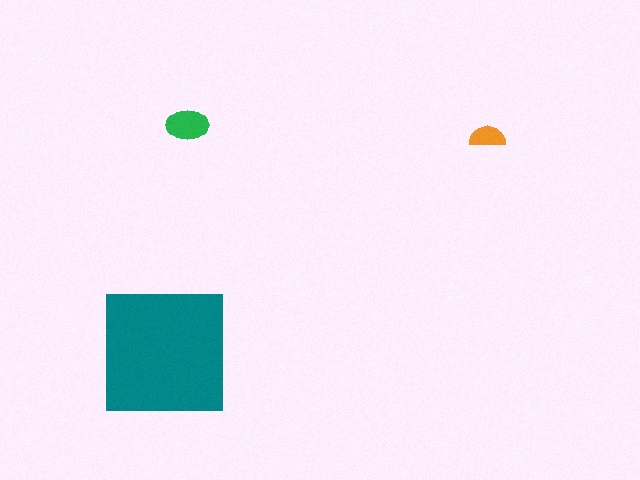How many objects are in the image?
There are 3 objects in the image.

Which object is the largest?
The teal square.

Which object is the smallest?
The orange semicircle.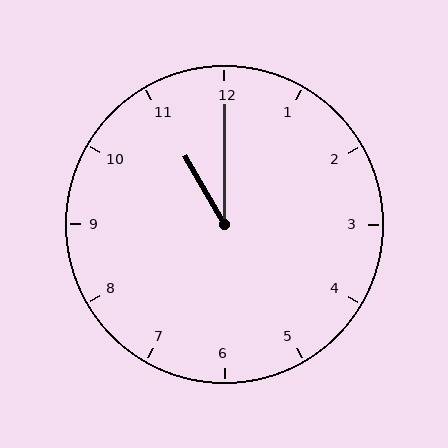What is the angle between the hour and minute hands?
Approximately 30 degrees.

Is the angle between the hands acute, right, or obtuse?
It is acute.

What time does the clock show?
11:00.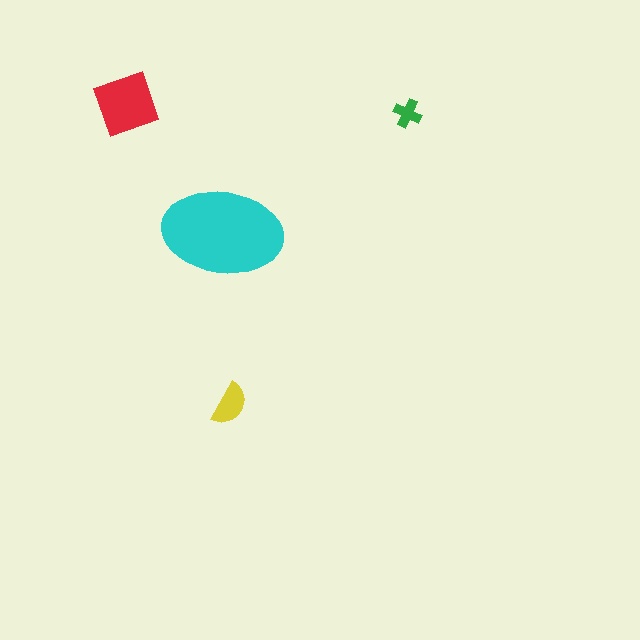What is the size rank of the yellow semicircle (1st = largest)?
3rd.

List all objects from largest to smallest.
The cyan ellipse, the red square, the yellow semicircle, the green cross.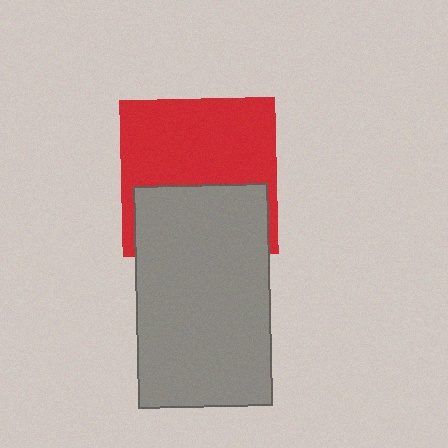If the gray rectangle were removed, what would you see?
You would see the complete red square.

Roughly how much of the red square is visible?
About half of it is visible (roughly 60%).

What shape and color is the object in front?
The object in front is a gray rectangle.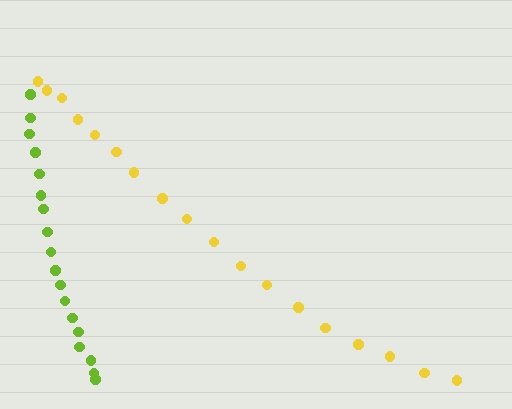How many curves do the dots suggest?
There are 2 distinct paths.